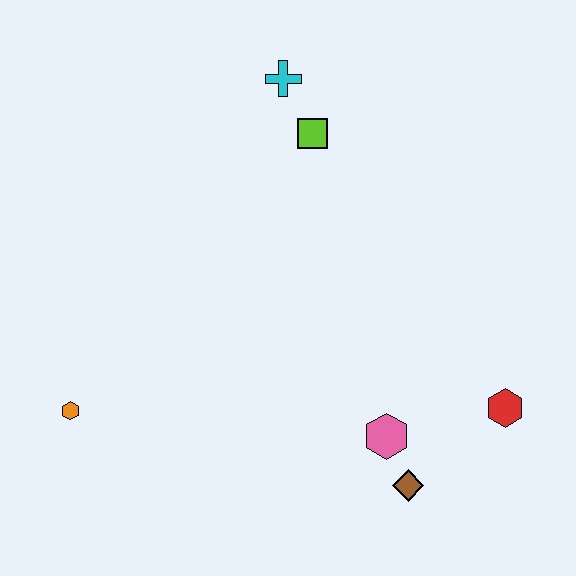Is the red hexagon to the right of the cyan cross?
Yes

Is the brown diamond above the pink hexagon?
No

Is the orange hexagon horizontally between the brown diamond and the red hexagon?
No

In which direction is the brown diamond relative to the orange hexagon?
The brown diamond is to the right of the orange hexagon.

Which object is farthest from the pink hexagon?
The cyan cross is farthest from the pink hexagon.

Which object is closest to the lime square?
The cyan cross is closest to the lime square.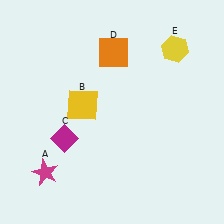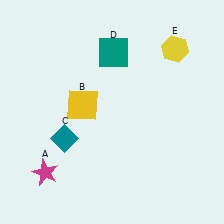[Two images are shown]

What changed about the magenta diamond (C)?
In Image 1, C is magenta. In Image 2, it changed to teal.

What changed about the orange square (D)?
In Image 1, D is orange. In Image 2, it changed to teal.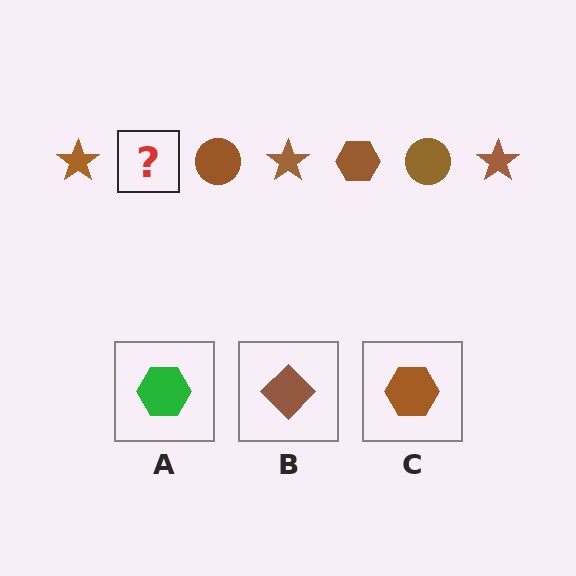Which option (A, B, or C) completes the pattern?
C.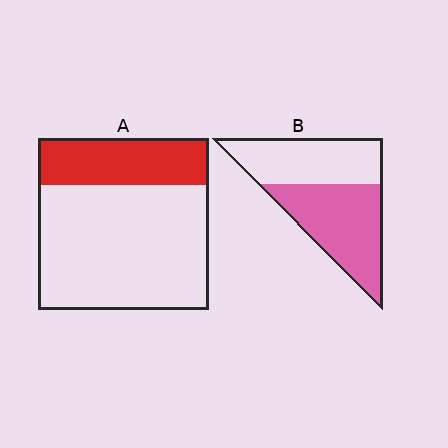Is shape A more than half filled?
No.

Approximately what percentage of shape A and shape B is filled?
A is approximately 25% and B is approximately 55%.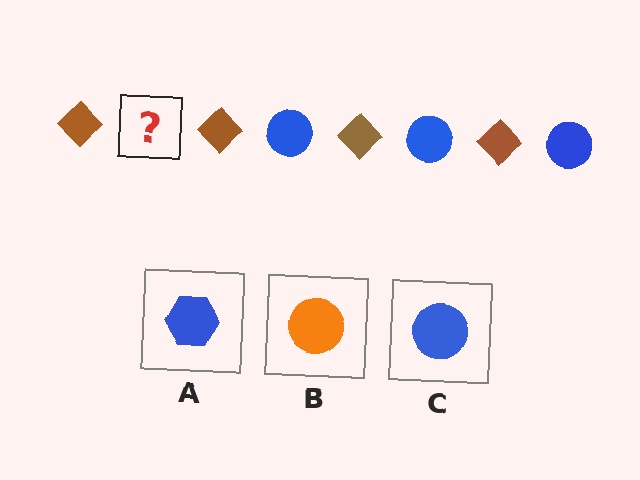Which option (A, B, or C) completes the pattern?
C.